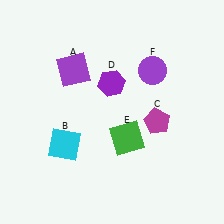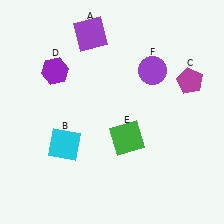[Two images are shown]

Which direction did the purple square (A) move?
The purple square (A) moved up.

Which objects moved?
The objects that moved are: the purple square (A), the magenta pentagon (C), the purple hexagon (D).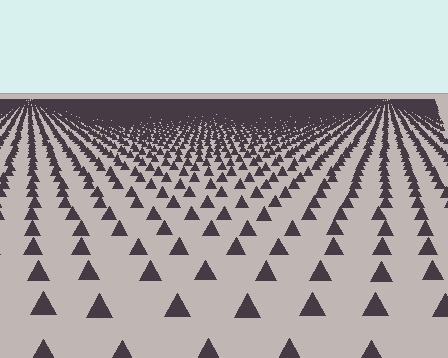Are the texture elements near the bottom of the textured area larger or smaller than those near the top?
Larger. Near the bottom, elements are closer to the viewer and appear at a bigger on-screen size.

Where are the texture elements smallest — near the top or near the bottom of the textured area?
Near the top.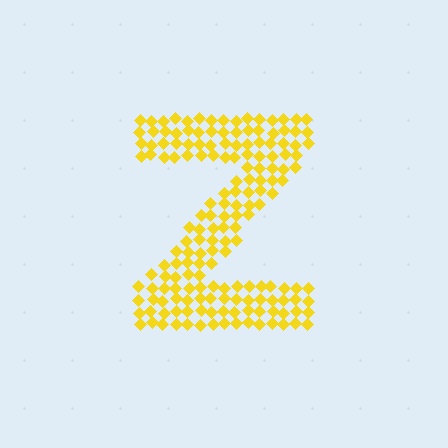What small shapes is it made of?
It is made of small diamonds.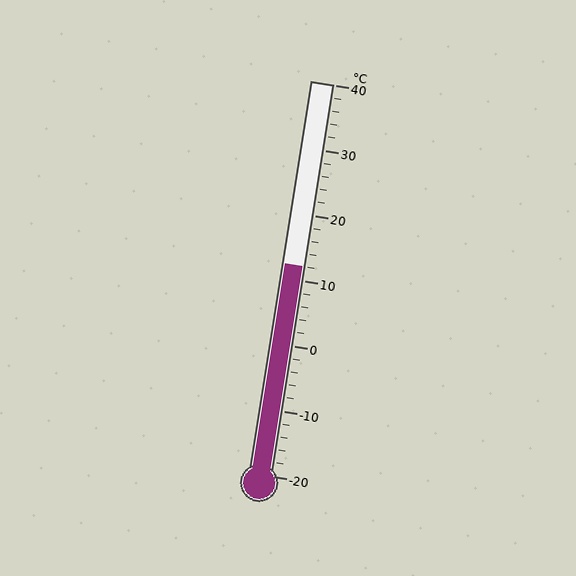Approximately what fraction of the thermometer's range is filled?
The thermometer is filled to approximately 55% of its range.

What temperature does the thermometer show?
The thermometer shows approximately 12°C.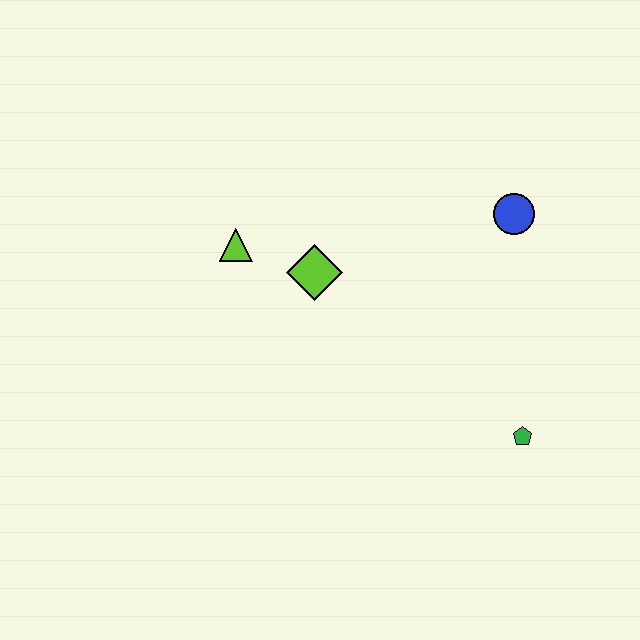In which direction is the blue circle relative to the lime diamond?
The blue circle is to the right of the lime diamond.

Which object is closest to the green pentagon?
The blue circle is closest to the green pentagon.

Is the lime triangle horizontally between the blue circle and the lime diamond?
No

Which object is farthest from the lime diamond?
The green pentagon is farthest from the lime diamond.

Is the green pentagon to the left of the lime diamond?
No